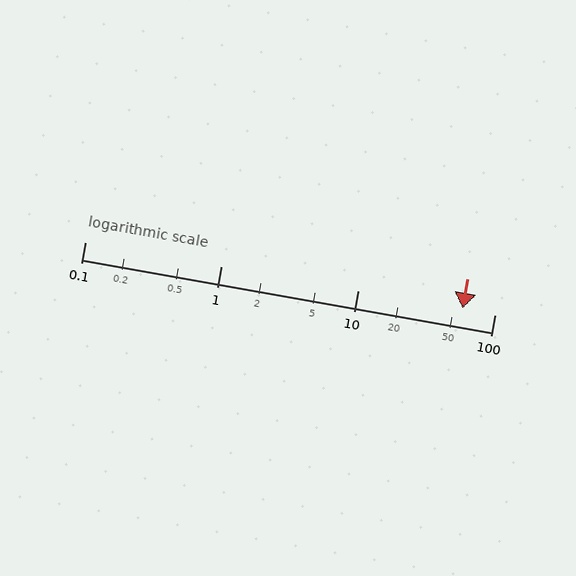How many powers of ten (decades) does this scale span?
The scale spans 3 decades, from 0.1 to 100.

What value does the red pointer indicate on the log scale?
The pointer indicates approximately 58.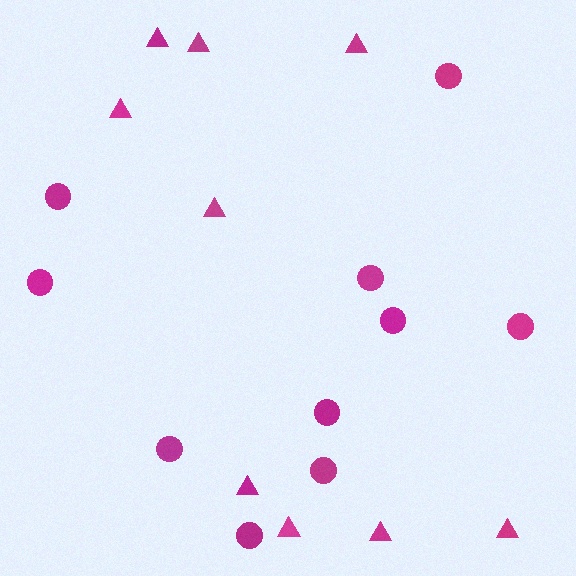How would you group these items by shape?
There are 2 groups: one group of triangles (9) and one group of circles (10).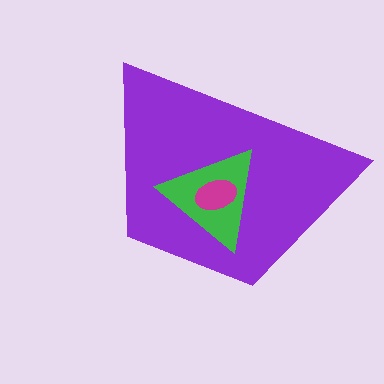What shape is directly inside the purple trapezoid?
The green triangle.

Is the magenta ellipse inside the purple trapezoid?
Yes.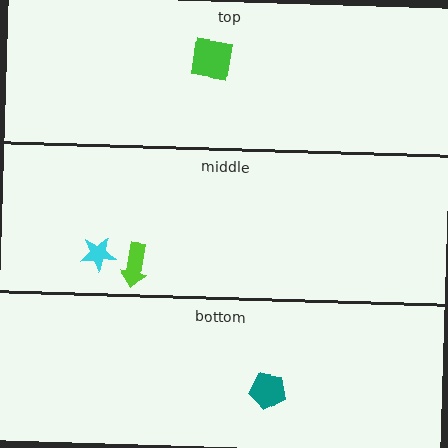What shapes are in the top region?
The green square.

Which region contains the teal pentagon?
The bottom region.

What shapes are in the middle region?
The lime arrow, the cyan star.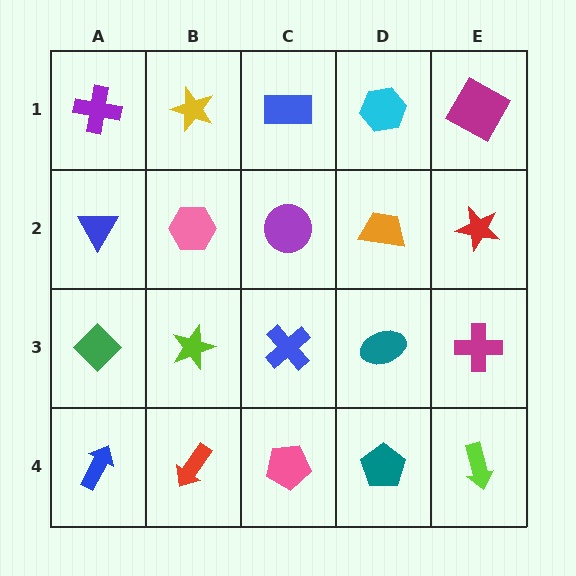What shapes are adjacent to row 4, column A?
A green diamond (row 3, column A), a red arrow (row 4, column B).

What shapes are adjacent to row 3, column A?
A blue triangle (row 2, column A), a blue arrow (row 4, column A), a lime star (row 3, column B).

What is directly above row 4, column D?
A teal ellipse.